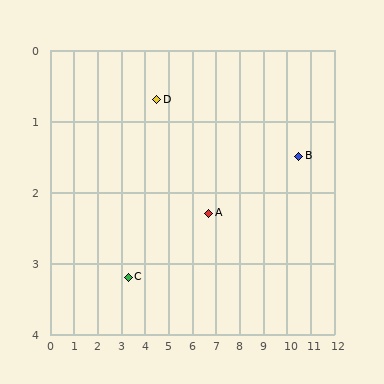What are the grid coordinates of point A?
Point A is at approximately (6.7, 2.3).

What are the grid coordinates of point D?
Point D is at approximately (4.5, 0.7).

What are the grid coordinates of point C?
Point C is at approximately (3.3, 3.2).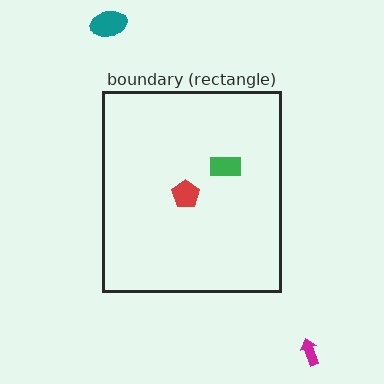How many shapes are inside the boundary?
2 inside, 2 outside.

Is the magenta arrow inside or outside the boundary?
Outside.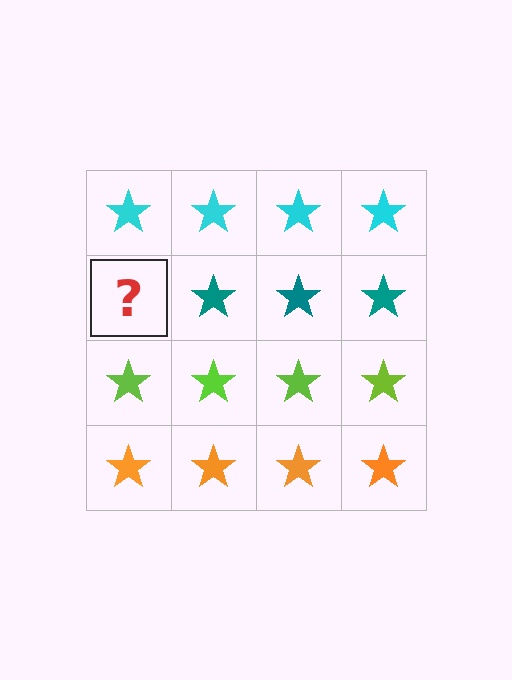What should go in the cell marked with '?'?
The missing cell should contain a teal star.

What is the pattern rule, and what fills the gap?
The rule is that each row has a consistent color. The gap should be filled with a teal star.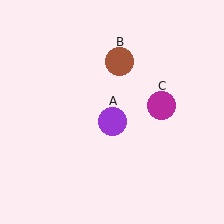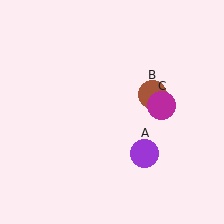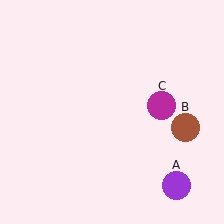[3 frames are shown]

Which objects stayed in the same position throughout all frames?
Magenta circle (object C) remained stationary.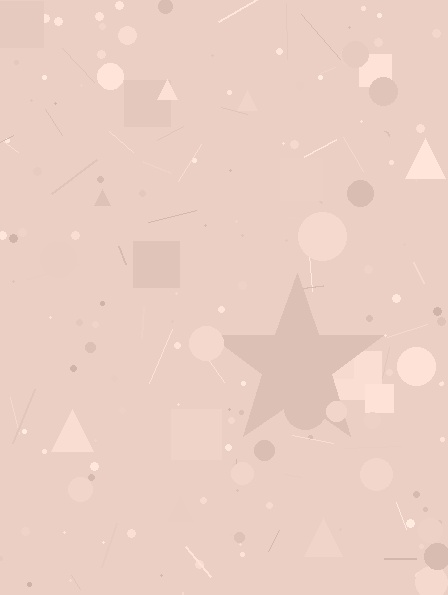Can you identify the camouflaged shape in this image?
The camouflaged shape is a star.